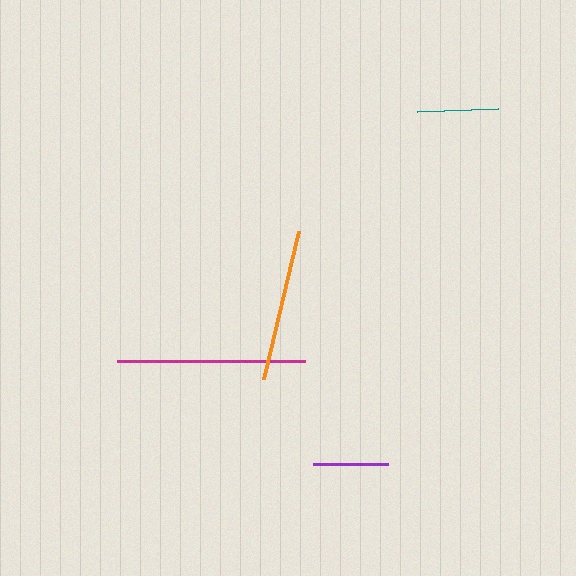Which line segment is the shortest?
The purple line is the shortest at approximately 75 pixels.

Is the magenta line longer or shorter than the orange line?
The magenta line is longer than the orange line.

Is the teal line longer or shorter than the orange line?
The orange line is longer than the teal line.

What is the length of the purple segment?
The purple segment is approximately 75 pixels long.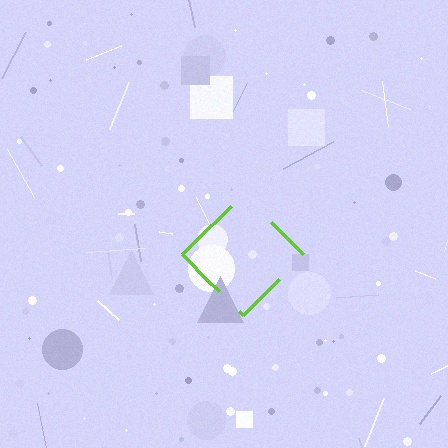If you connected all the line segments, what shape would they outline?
They would outline a diamond.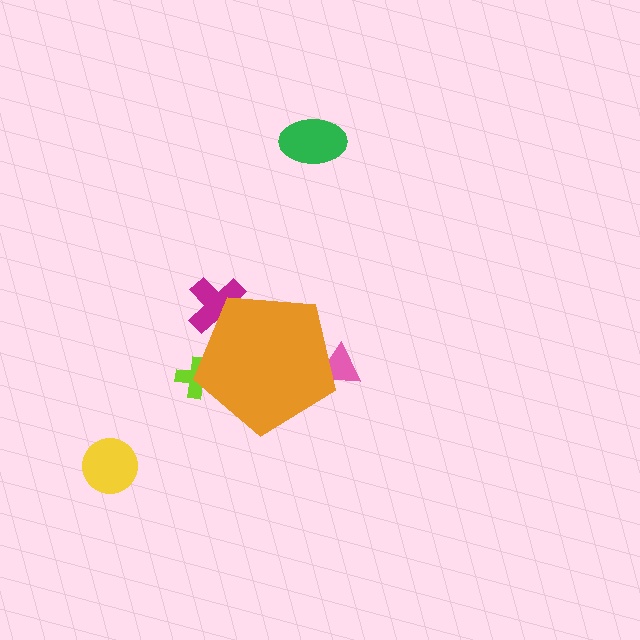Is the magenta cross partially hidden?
Yes, the magenta cross is partially hidden behind the orange pentagon.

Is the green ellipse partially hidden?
No, the green ellipse is fully visible.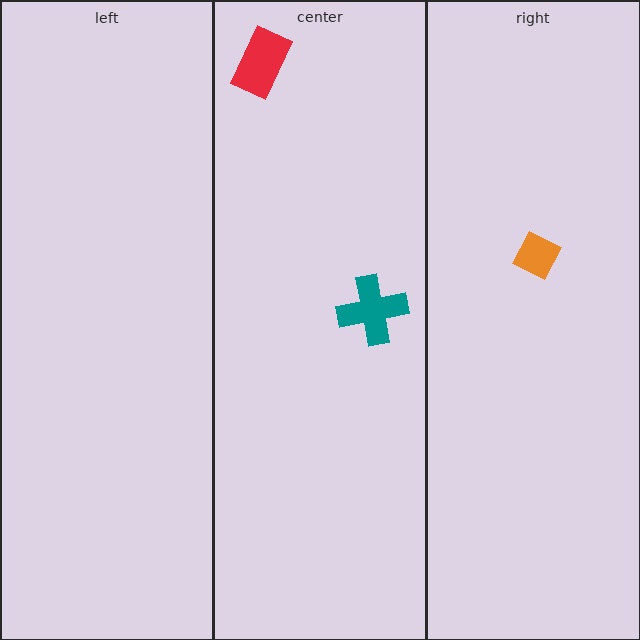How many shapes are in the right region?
1.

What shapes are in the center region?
The red rectangle, the teal cross.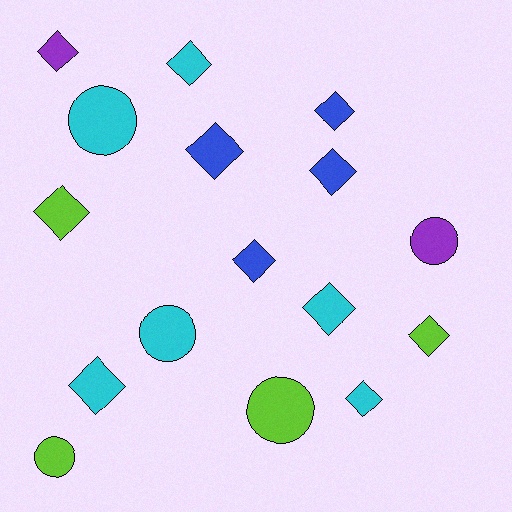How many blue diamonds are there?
There are 4 blue diamonds.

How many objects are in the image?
There are 16 objects.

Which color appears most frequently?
Cyan, with 6 objects.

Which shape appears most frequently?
Diamond, with 11 objects.